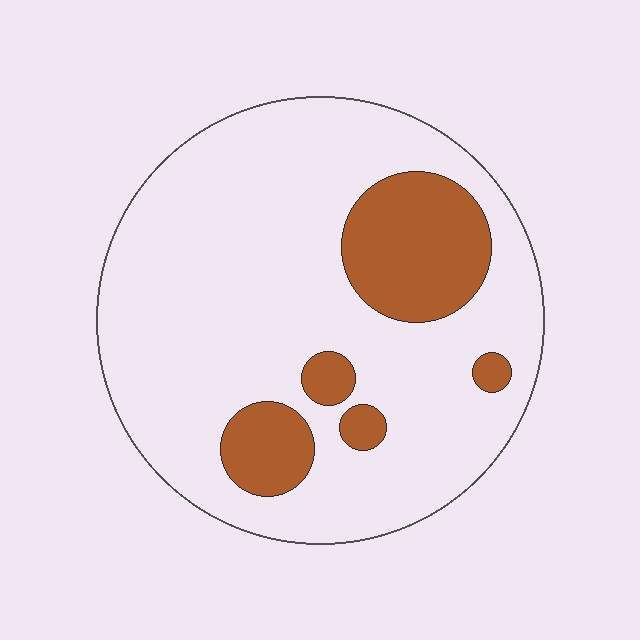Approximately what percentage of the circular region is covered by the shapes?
Approximately 20%.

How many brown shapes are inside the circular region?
5.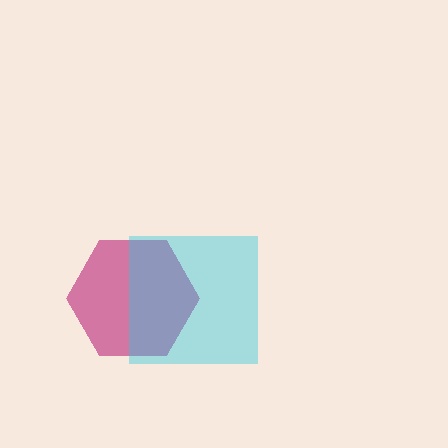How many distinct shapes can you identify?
There are 2 distinct shapes: a magenta hexagon, a cyan square.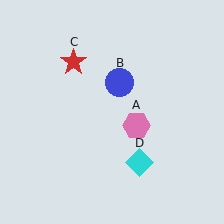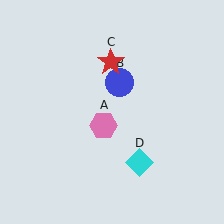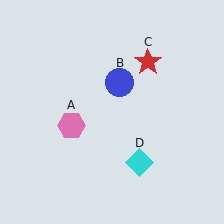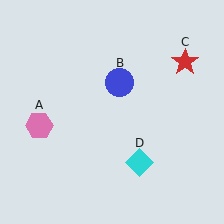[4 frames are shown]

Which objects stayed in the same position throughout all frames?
Blue circle (object B) and cyan diamond (object D) remained stationary.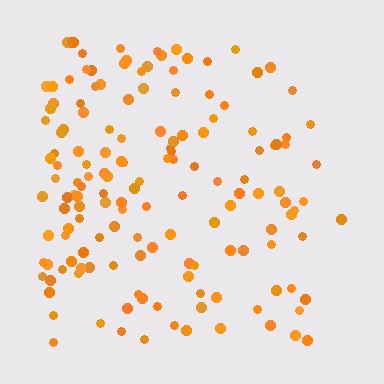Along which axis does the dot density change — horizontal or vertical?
Horizontal.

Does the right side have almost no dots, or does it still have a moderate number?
Still a moderate number, just noticeably fewer than the left.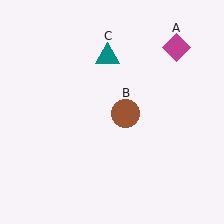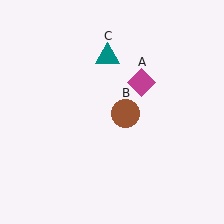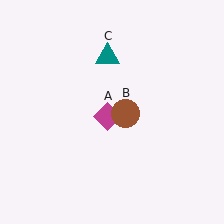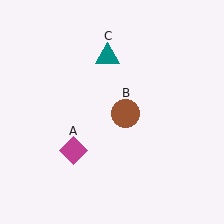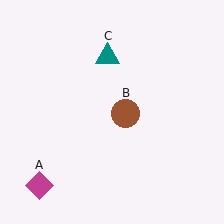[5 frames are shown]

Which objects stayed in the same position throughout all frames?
Brown circle (object B) and teal triangle (object C) remained stationary.